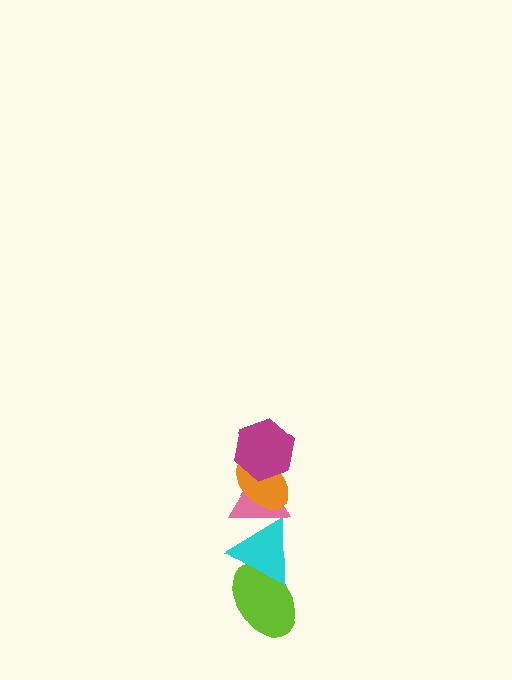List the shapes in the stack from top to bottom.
From top to bottom: the magenta hexagon, the orange ellipse, the pink triangle, the cyan triangle, the lime ellipse.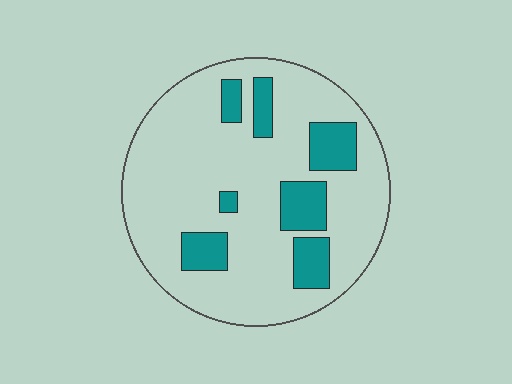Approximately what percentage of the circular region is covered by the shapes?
Approximately 20%.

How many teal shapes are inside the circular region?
7.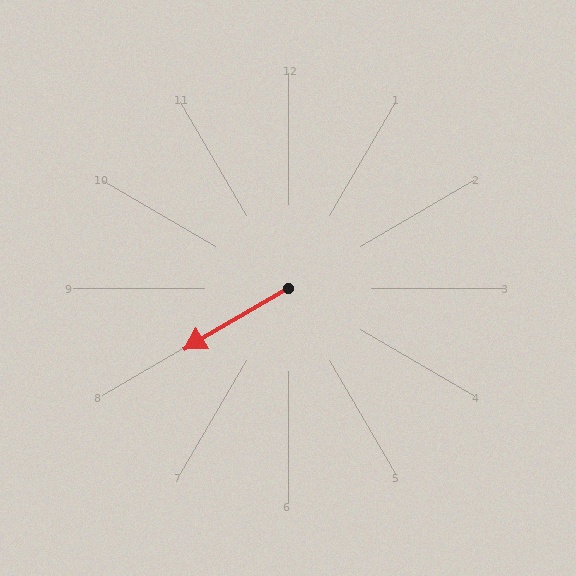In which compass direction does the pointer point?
Southwest.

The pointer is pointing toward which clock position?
Roughly 8 o'clock.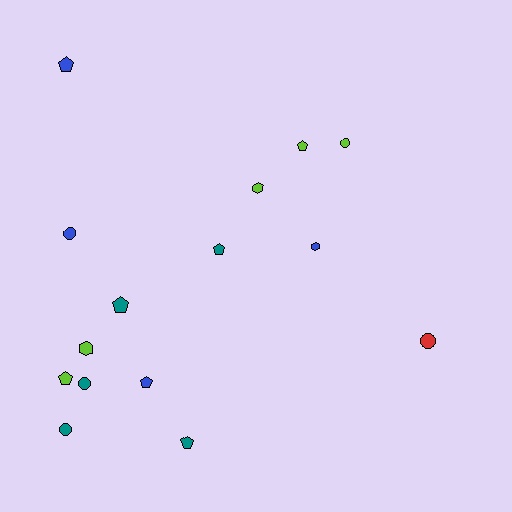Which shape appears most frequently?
Pentagon, with 7 objects.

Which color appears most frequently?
Teal, with 5 objects.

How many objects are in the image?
There are 15 objects.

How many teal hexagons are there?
There are no teal hexagons.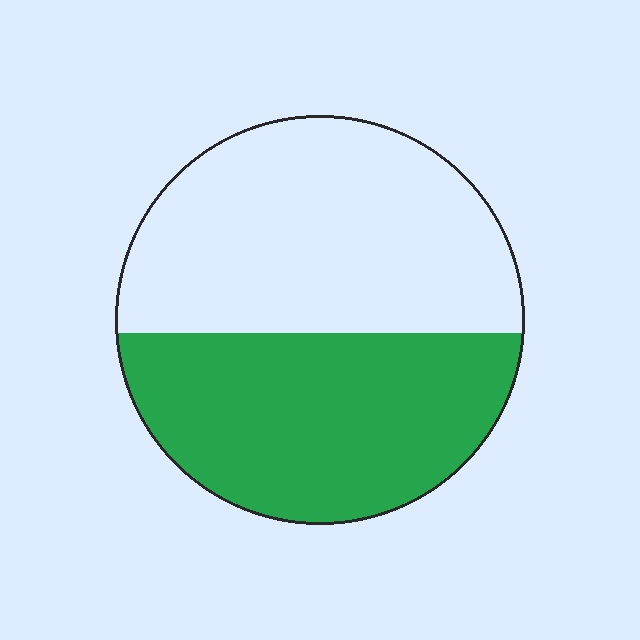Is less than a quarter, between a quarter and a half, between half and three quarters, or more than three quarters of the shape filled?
Between a quarter and a half.